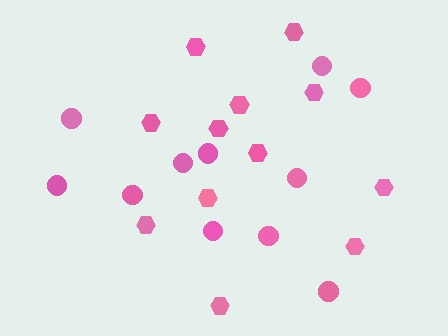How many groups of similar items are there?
There are 2 groups: one group of circles (11) and one group of hexagons (12).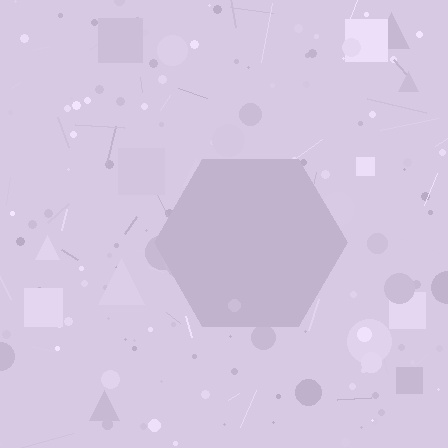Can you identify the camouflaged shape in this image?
The camouflaged shape is a hexagon.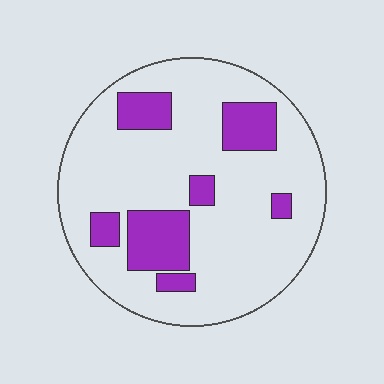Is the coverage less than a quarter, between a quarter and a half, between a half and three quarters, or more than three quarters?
Less than a quarter.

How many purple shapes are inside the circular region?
7.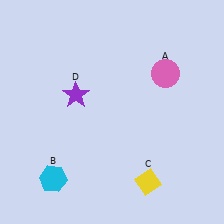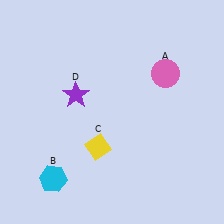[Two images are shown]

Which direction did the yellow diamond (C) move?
The yellow diamond (C) moved left.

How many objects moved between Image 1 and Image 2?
1 object moved between the two images.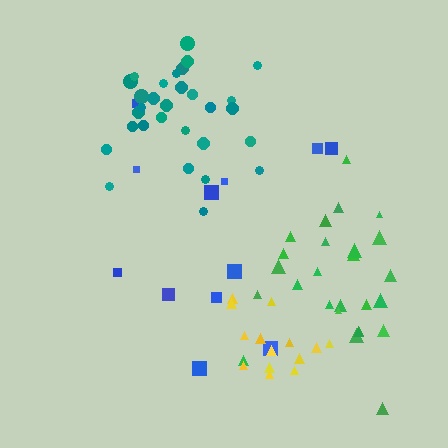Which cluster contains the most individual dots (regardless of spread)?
Teal (30).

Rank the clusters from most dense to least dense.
teal, yellow, green, blue.